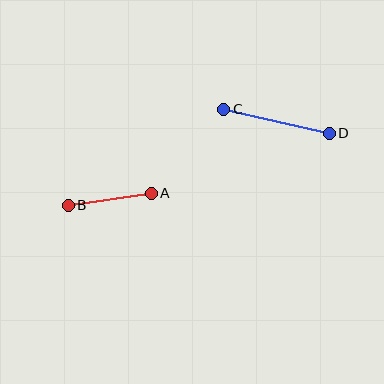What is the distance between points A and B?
The distance is approximately 84 pixels.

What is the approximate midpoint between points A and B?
The midpoint is at approximately (110, 199) pixels.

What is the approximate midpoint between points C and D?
The midpoint is at approximately (276, 121) pixels.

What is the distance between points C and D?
The distance is approximately 108 pixels.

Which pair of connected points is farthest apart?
Points C and D are farthest apart.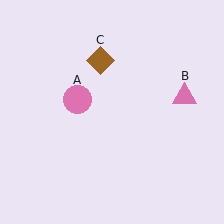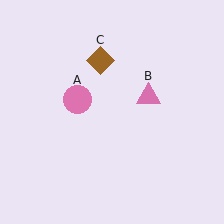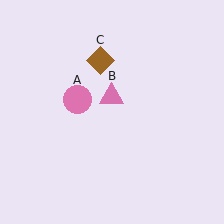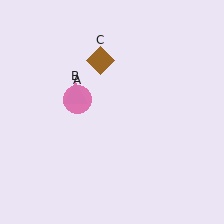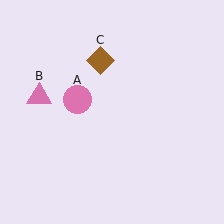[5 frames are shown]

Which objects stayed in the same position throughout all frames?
Pink circle (object A) and brown diamond (object C) remained stationary.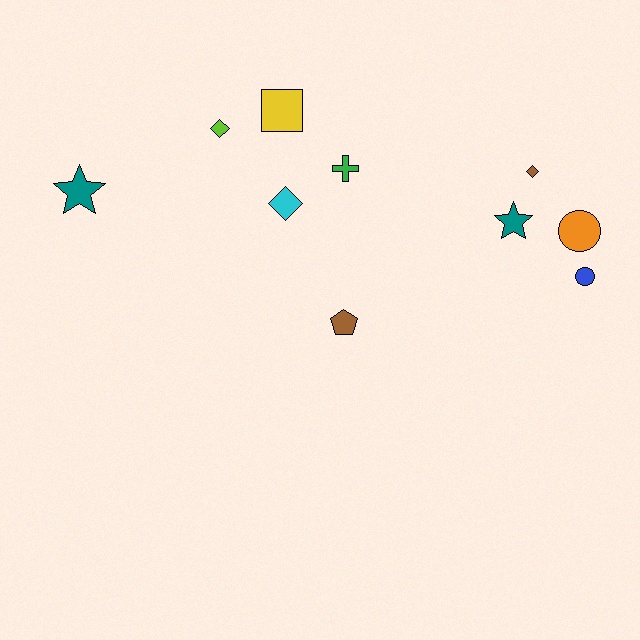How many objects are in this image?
There are 10 objects.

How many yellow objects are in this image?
There is 1 yellow object.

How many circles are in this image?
There are 2 circles.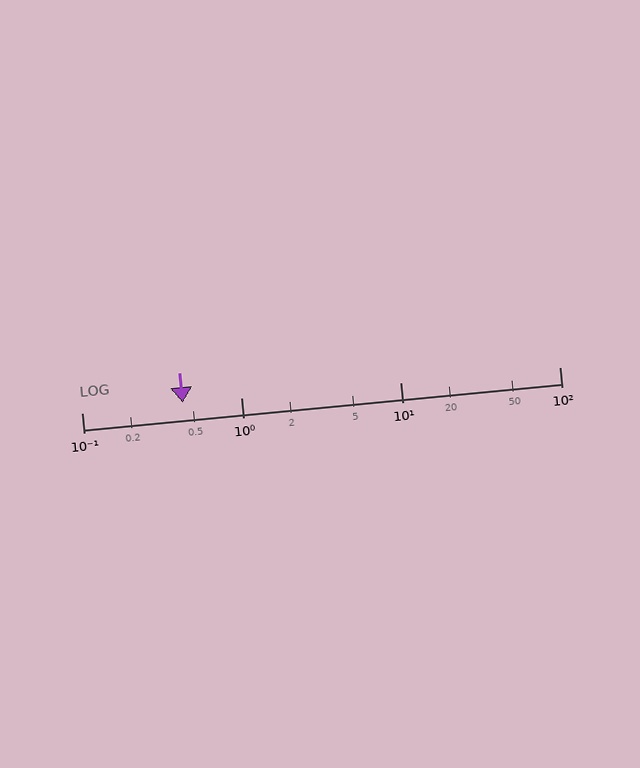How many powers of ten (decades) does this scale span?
The scale spans 3 decades, from 0.1 to 100.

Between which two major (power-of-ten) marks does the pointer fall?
The pointer is between 0.1 and 1.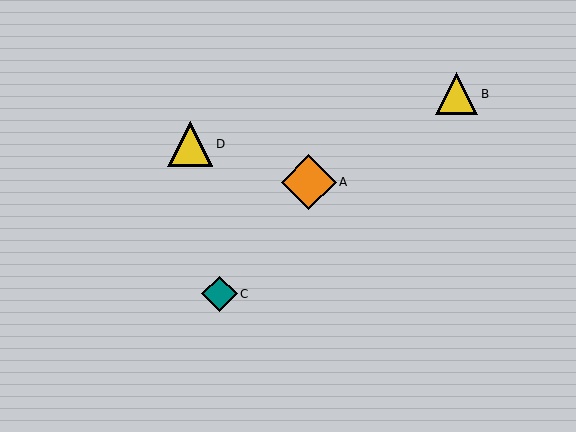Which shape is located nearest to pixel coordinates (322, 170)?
The orange diamond (labeled A) at (309, 182) is nearest to that location.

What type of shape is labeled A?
Shape A is an orange diamond.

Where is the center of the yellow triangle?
The center of the yellow triangle is at (457, 94).